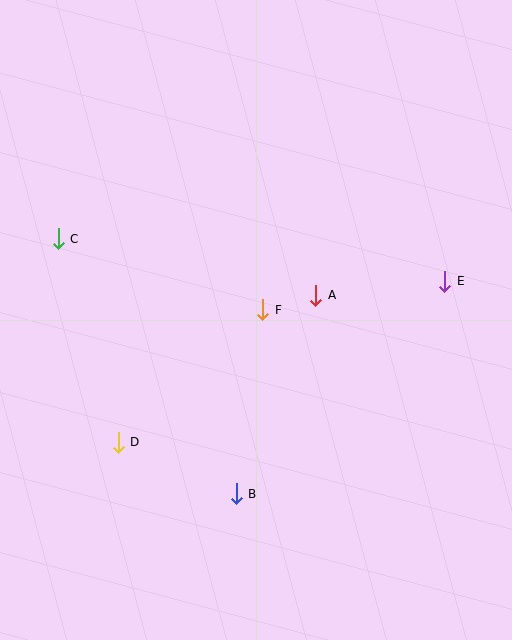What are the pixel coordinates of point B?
Point B is at (236, 494).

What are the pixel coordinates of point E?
Point E is at (445, 281).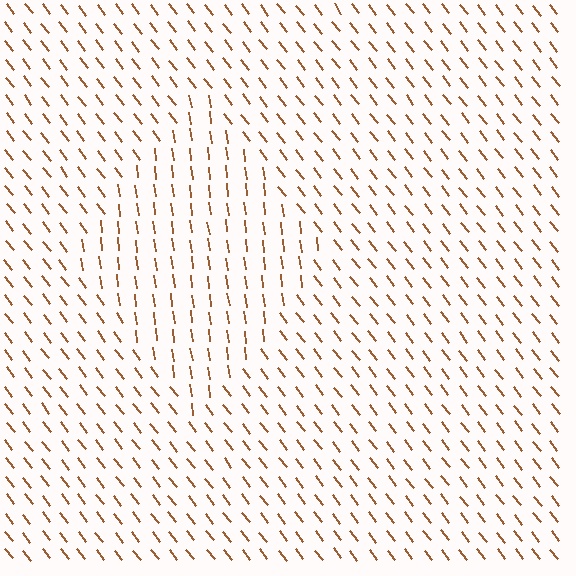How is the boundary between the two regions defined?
The boundary is defined purely by a change in line orientation (approximately 30 degrees difference). All lines are the same color and thickness.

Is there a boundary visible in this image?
Yes, there is a texture boundary formed by a change in line orientation.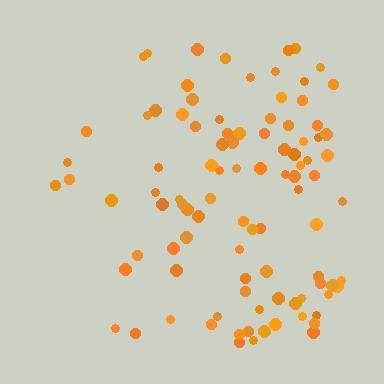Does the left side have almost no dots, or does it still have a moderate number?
Still a moderate number, just noticeably fewer than the right.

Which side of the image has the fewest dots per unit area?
The left.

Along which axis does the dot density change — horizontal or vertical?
Horizontal.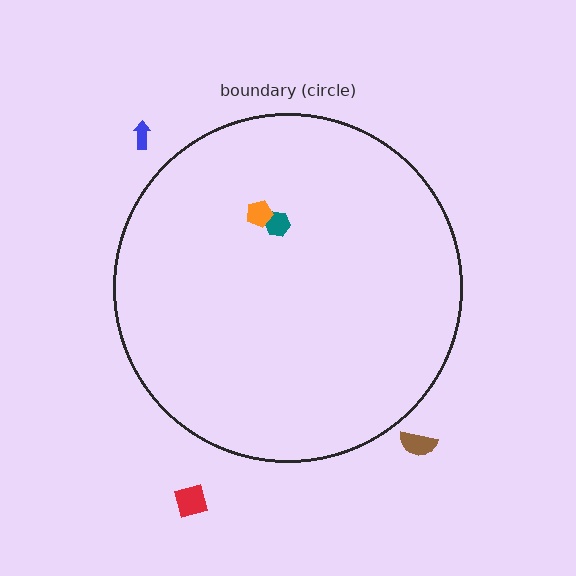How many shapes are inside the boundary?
2 inside, 3 outside.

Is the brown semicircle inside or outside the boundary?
Outside.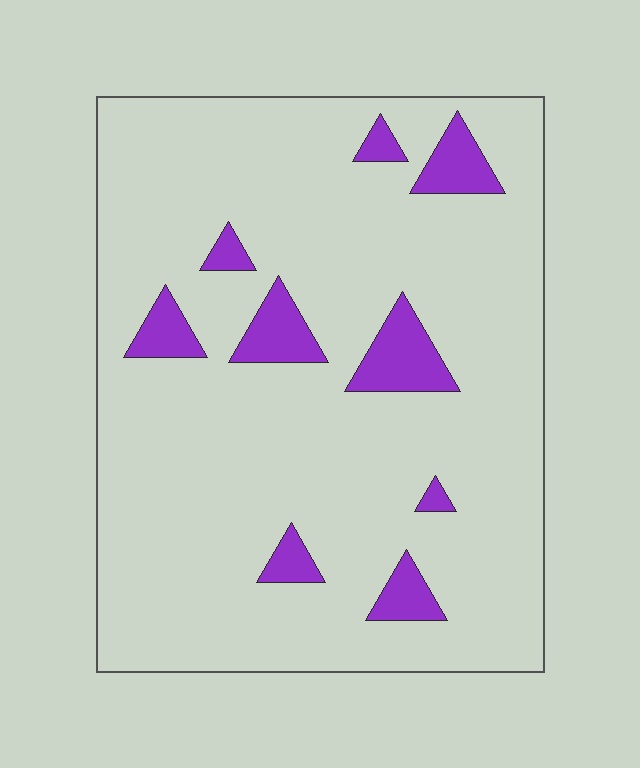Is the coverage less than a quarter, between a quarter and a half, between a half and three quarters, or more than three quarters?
Less than a quarter.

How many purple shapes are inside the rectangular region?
9.